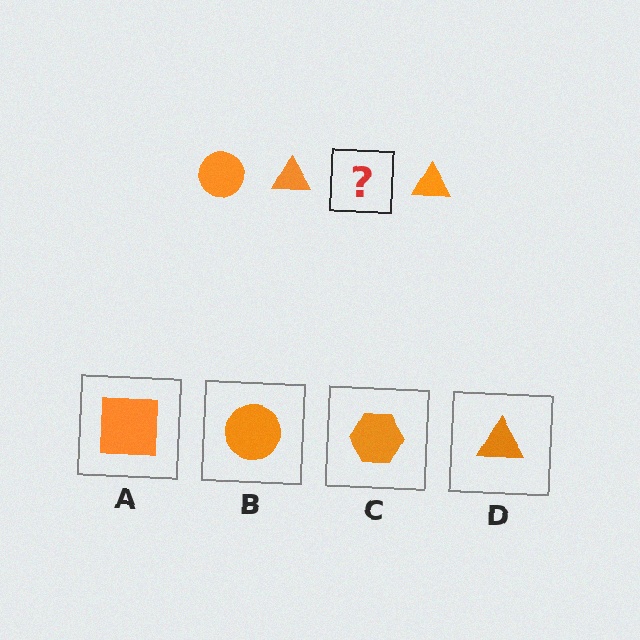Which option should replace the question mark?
Option B.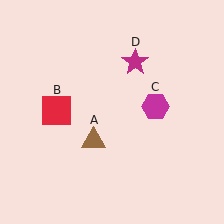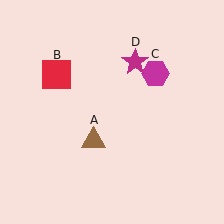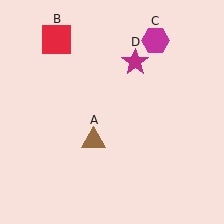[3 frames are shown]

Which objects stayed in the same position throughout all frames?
Brown triangle (object A) and magenta star (object D) remained stationary.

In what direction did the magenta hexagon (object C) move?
The magenta hexagon (object C) moved up.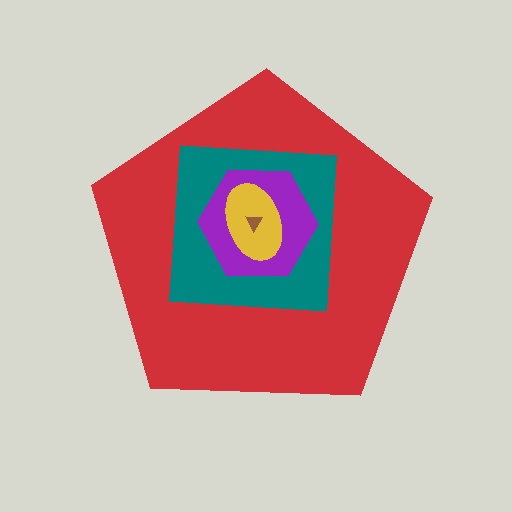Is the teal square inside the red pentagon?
Yes.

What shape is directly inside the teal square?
The purple hexagon.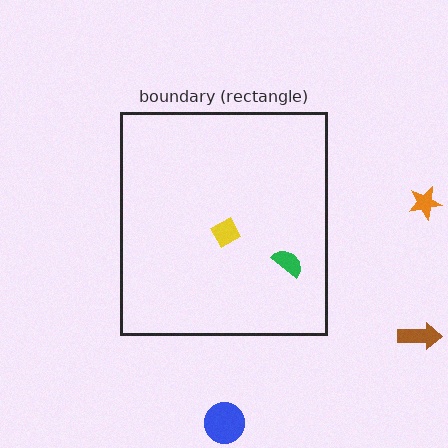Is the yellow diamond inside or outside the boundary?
Inside.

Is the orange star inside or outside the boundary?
Outside.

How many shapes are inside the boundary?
2 inside, 3 outside.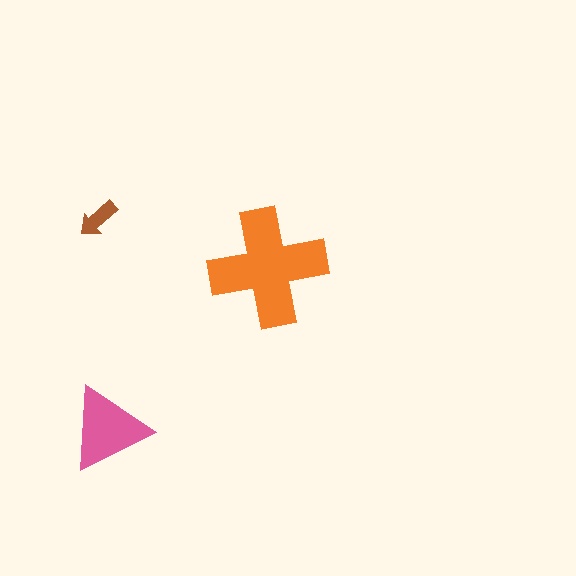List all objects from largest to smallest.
The orange cross, the pink triangle, the brown arrow.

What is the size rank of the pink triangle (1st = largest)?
2nd.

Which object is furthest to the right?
The orange cross is rightmost.